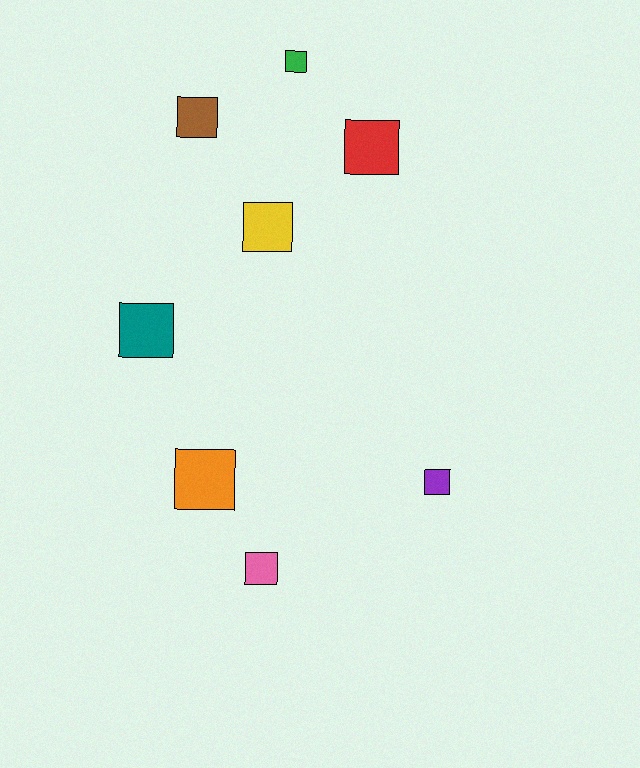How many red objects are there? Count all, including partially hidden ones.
There is 1 red object.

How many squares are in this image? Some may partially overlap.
There are 8 squares.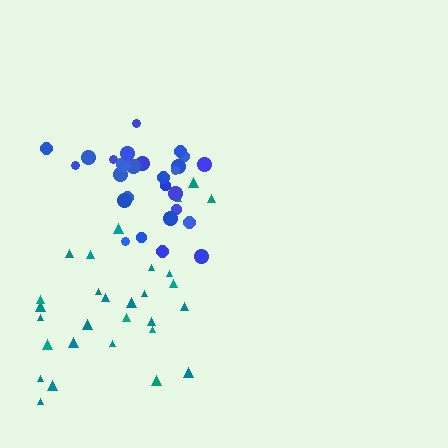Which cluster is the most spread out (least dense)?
Teal.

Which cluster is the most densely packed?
Blue.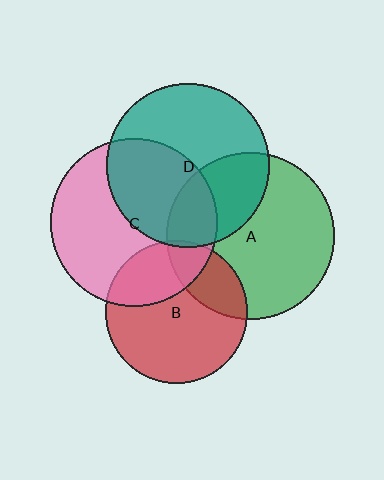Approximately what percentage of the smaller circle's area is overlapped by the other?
Approximately 25%.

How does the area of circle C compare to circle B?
Approximately 1.4 times.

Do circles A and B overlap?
Yes.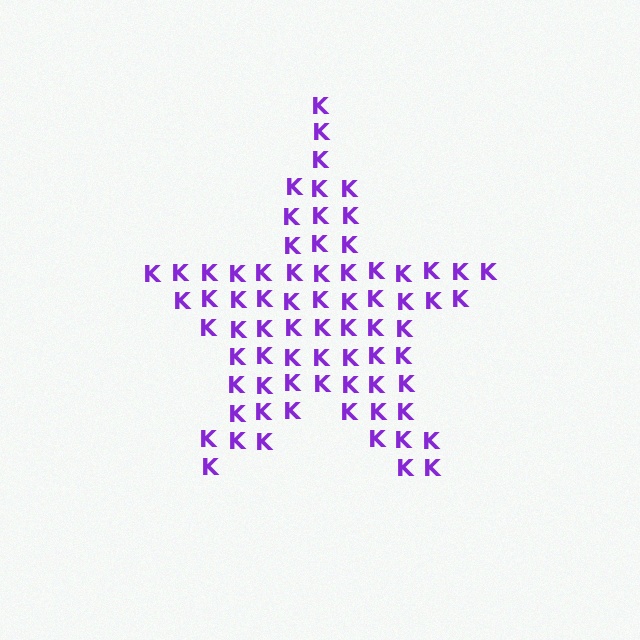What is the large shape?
The large shape is a star.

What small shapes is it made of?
It is made of small letter K's.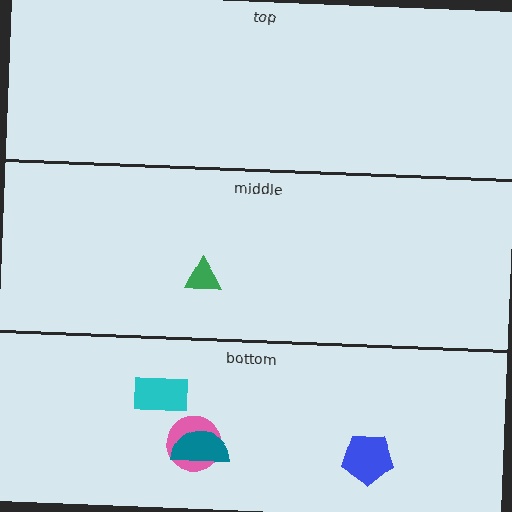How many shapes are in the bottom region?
4.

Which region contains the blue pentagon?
The bottom region.